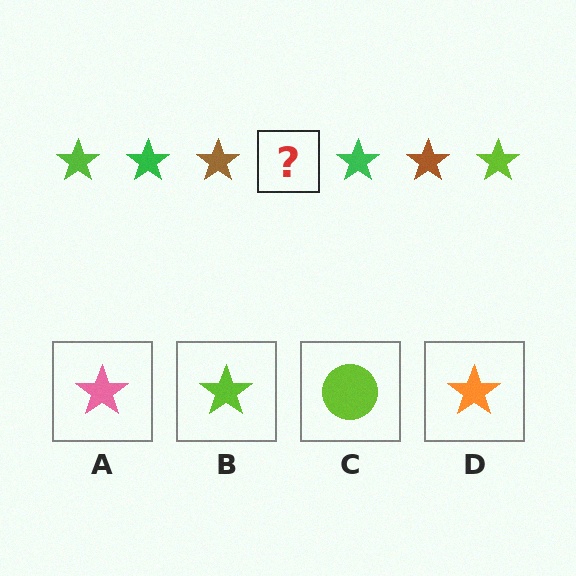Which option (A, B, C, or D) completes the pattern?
B.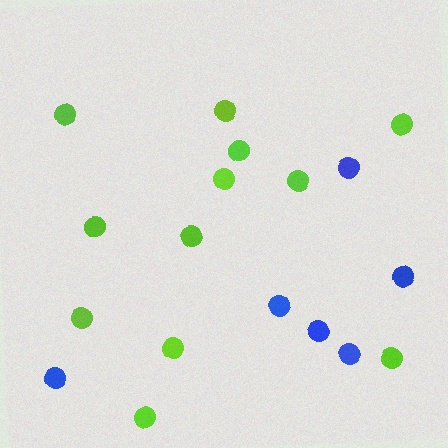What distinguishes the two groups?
There are 2 groups: one group of lime circles (12) and one group of blue circles (6).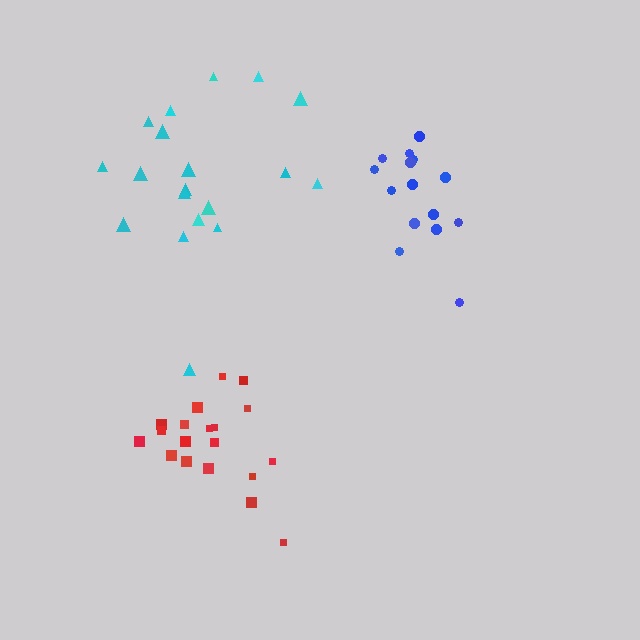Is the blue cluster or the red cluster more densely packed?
Red.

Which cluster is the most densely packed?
Red.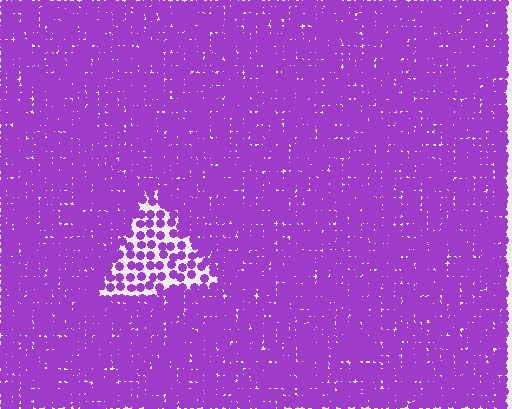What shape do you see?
I see a triangle.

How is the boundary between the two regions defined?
The boundary is defined by a change in element density (approximately 2.5x ratio). All elements are the same color, size, and shape.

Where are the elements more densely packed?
The elements are more densely packed outside the triangle boundary.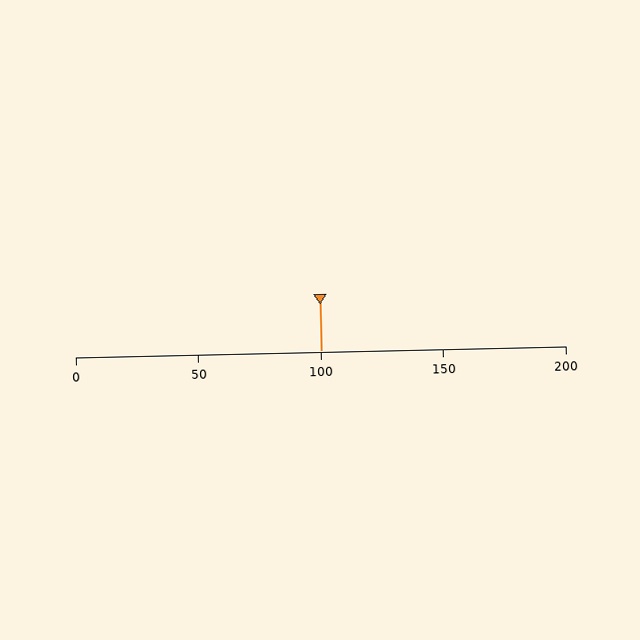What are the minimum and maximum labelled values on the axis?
The axis runs from 0 to 200.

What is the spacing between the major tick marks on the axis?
The major ticks are spaced 50 apart.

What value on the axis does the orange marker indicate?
The marker indicates approximately 100.